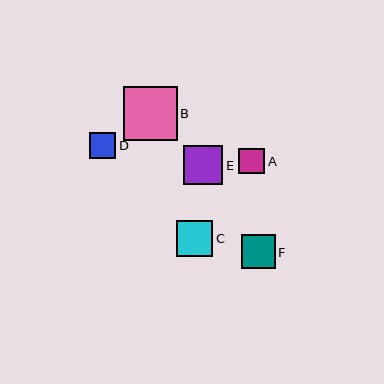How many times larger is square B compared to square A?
Square B is approximately 2.1 times the size of square A.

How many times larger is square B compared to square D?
Square B is approximately 2.1 times the size of square D.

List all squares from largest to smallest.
From largest to smallest: B, E, C, F, D, A.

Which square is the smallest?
Square A is the smallest with a size of approximately 26 pixels.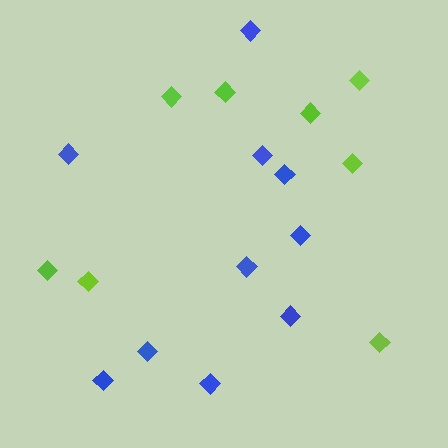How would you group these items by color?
There are 2 groups: one group of lime diamonds (8) and one group of blue diamonds (10).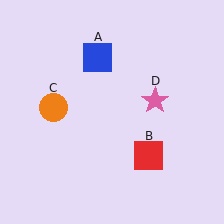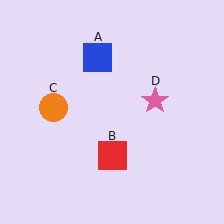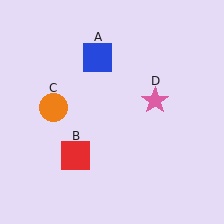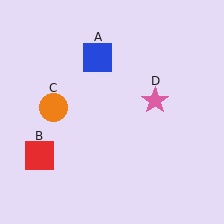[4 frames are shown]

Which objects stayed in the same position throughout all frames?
Blue square (object A) and orange circle (object C) and pink star (object D) remained stationary.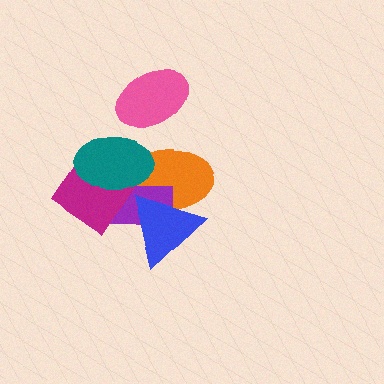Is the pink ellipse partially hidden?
No, no other shape covers it.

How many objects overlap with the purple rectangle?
4 objects overlap with the purple rectangle.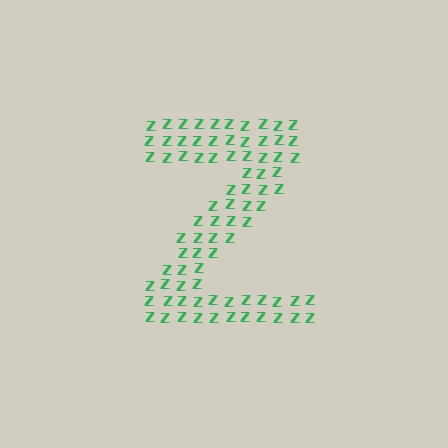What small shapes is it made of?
It is made of small letter Z's.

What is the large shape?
The large shape is the letter Z.